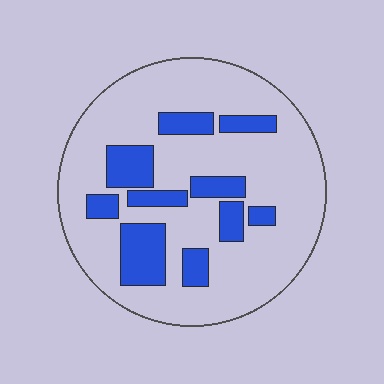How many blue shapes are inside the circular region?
10.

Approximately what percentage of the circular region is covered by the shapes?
Approximately 25%.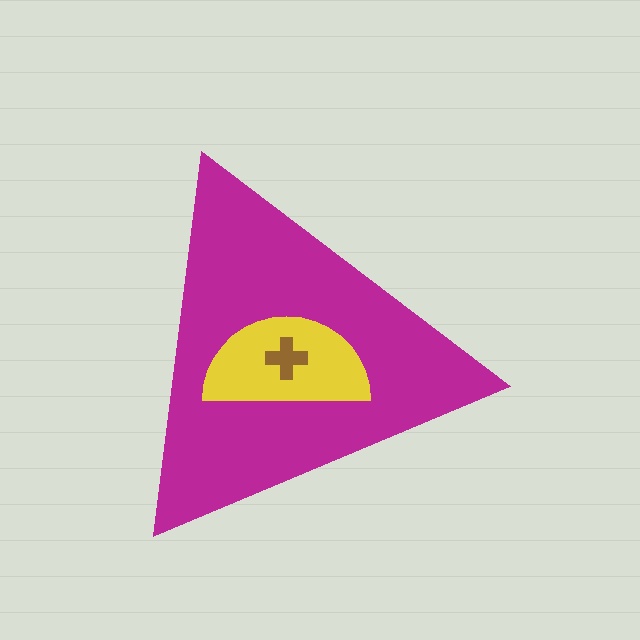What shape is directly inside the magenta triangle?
The yellow semicircle.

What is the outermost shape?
The magenta triangle.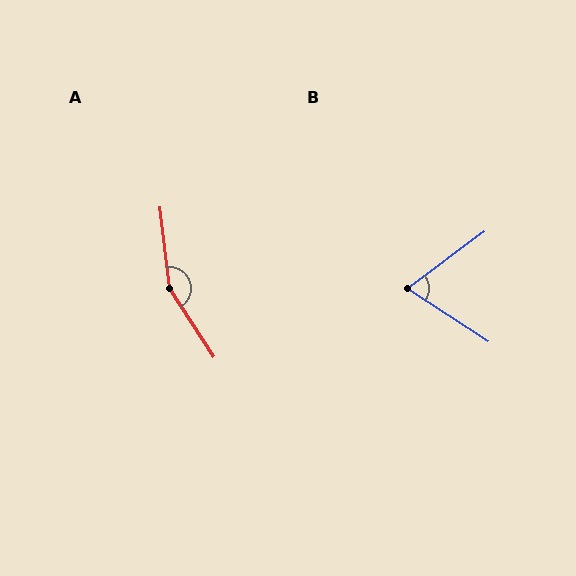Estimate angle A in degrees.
Approximately 154 degrees.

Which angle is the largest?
A, at approximately 154 degrees.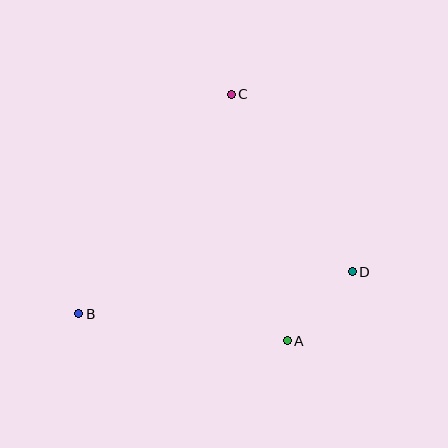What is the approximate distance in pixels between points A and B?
The distance between A and B is approximately 210 pixels.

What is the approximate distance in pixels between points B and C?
The distance between B and C is approximately 267 pixels.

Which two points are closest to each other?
Points A and D are closest to each other.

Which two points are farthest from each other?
Points B and D are farthest from each other.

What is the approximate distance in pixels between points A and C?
The distance between A and C is approximately 253 pixels.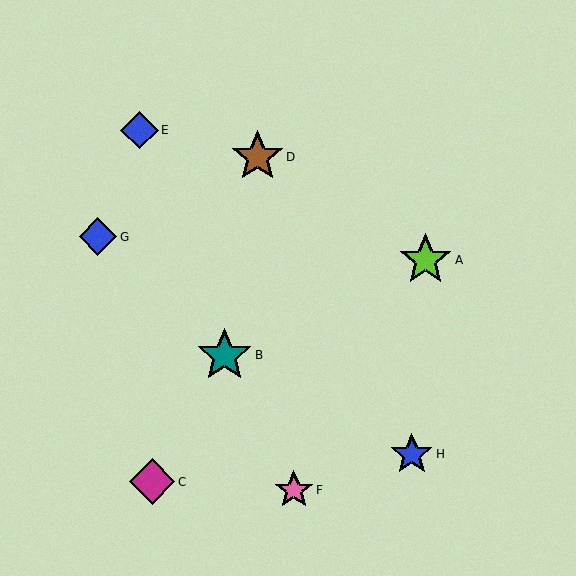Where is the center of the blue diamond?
The center of the blue diamond is at (139, 130).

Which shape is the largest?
The teal star (labeled B) is the largest.